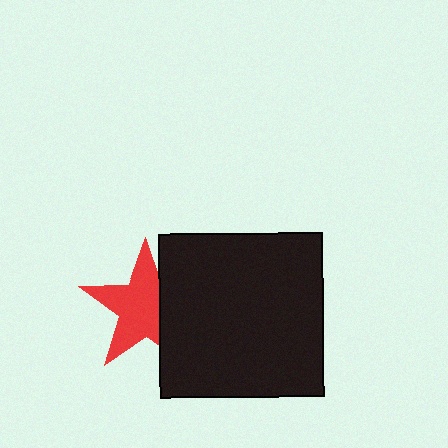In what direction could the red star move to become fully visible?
The red star could move left. That would shift it out from behind the black square entirely.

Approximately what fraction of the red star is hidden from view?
Roughly 32% of the red star is hidden behind the black square.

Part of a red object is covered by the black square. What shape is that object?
It is a star.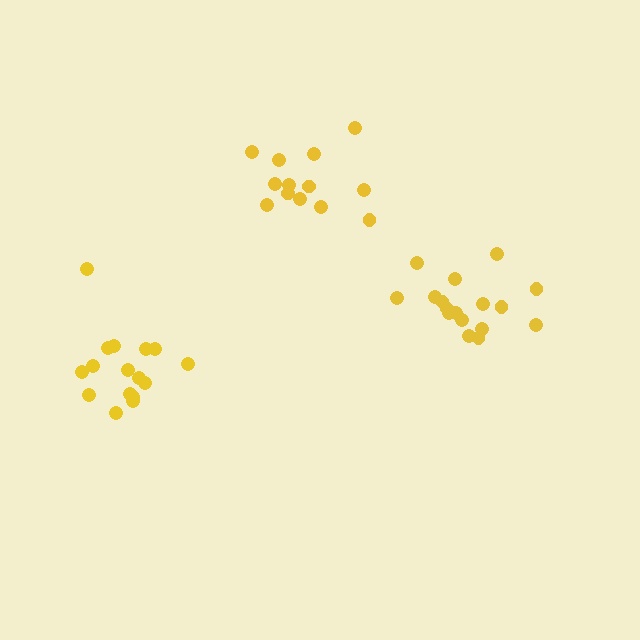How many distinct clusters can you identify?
There are 3 distinct clusters.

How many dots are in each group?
Group 1: 17 dots, Group 2: 13 dots, Group 3: 16 dots (46 total).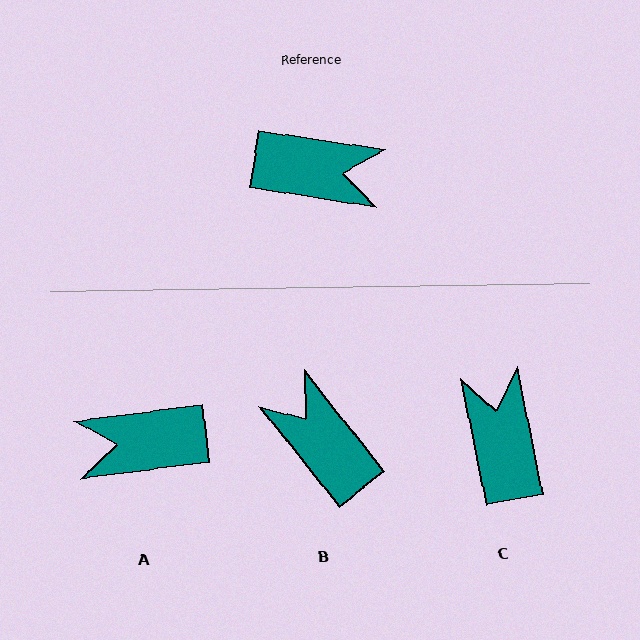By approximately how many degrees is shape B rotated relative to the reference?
Approximately 137 degrees counter-clockwise.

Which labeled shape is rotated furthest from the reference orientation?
A, about 164 degrees away.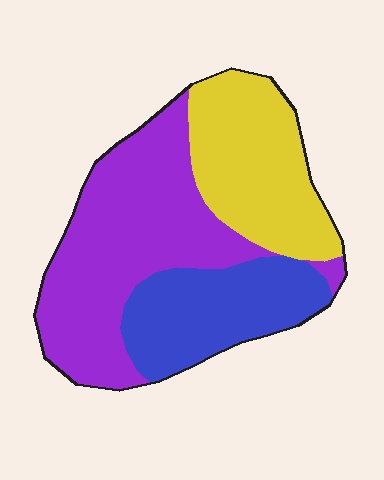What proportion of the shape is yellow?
Yellow covers around 30% of the shape.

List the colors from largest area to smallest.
From largest to smallest: purple, yellow, blue.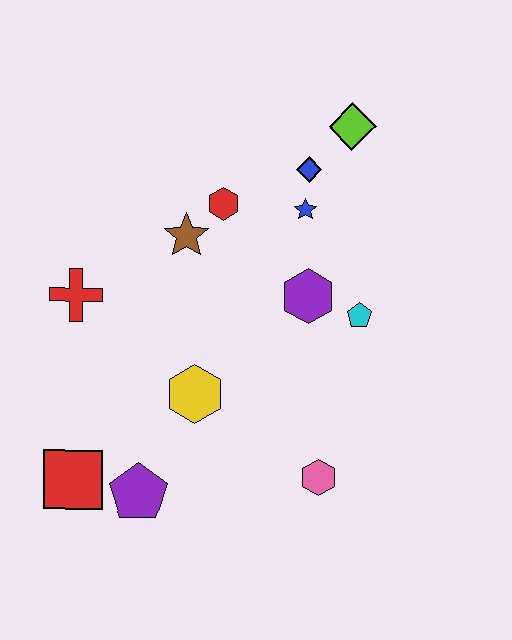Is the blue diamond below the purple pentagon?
No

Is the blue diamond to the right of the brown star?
Yes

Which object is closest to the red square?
The purple pentagon is closest to the red square.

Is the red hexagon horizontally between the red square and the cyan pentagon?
Yes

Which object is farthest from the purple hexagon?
The red square is farthest from the purple hexagon.